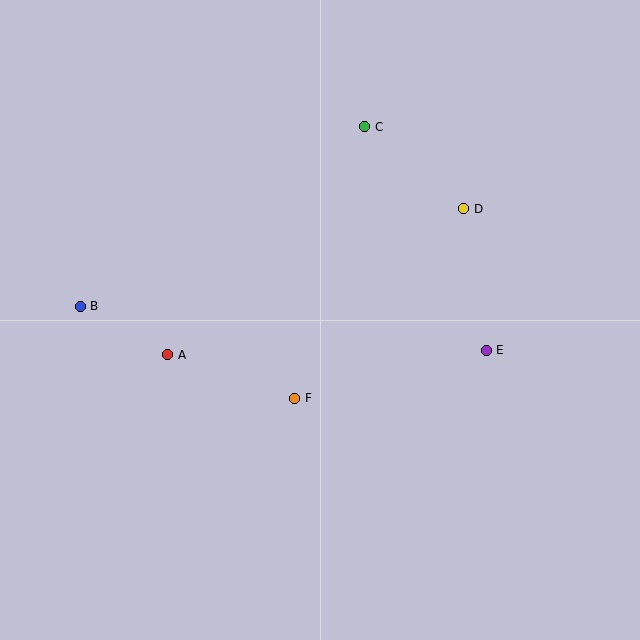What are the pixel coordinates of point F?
Point F is at (295, 398).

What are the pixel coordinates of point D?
Point D is at (464, 209).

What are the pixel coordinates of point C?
Point C is at (365, 127).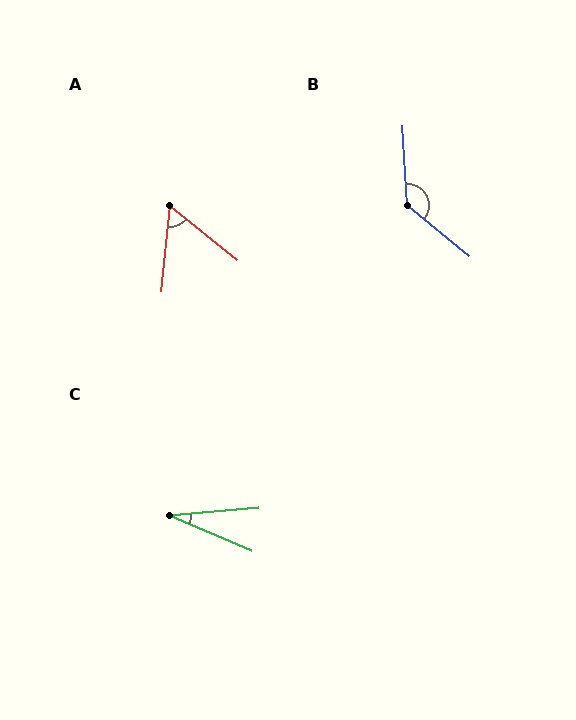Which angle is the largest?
B, at approximately 133 degrees.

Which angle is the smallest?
C, at approximately 28 degrees.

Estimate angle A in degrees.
Approximately 57 degrees.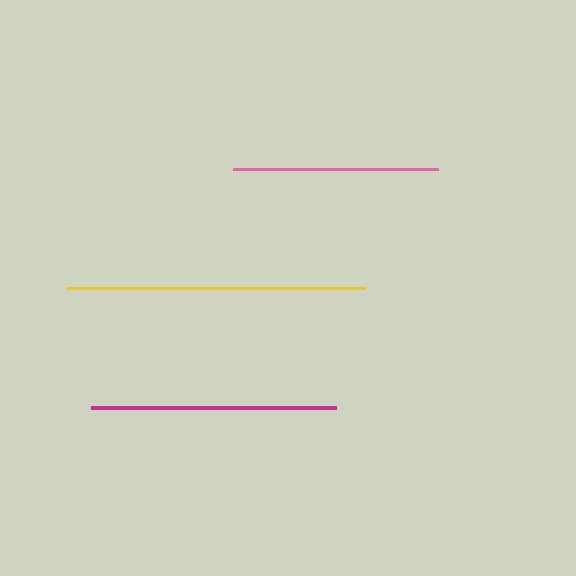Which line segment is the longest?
The yellow line is the longest at approximately 297 pixels.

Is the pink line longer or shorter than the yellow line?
The yellow line is longer than the pink line.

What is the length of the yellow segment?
The yellow segment is approximately 297 pixels long.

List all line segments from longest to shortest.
From longest to shortest: yellow, magenta, pink.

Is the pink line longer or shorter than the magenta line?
The magenta line is longer than the pink line.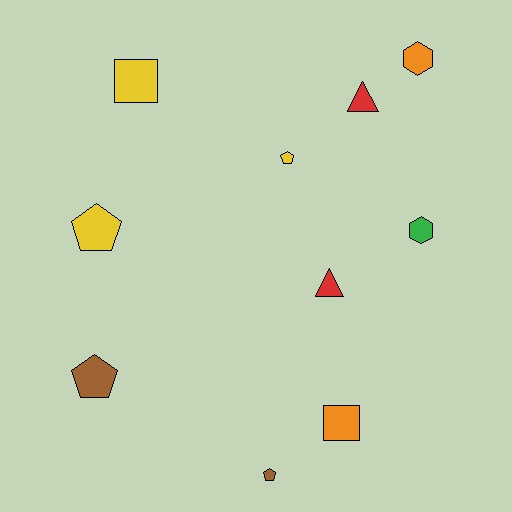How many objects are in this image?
There are 10 objects.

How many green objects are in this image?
There is 1 green object.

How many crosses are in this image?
There are no crosses.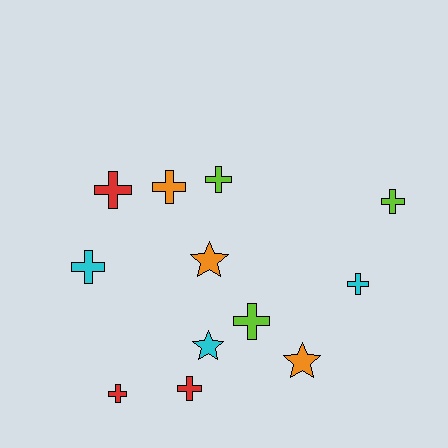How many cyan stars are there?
There is 1 cyan star.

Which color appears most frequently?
Red, with 3 objects.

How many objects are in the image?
There are 12 objects.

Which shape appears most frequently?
Cross, with 9 objects.